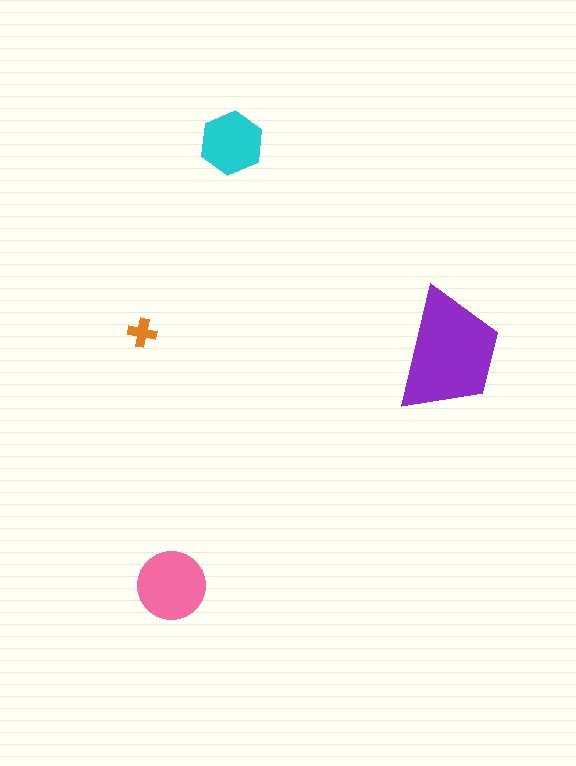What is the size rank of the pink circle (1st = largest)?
2nd.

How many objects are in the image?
There are 4 objects in the image.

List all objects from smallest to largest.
The orange cross, the cyan hexagon, the pink circle, the purple trapezoid.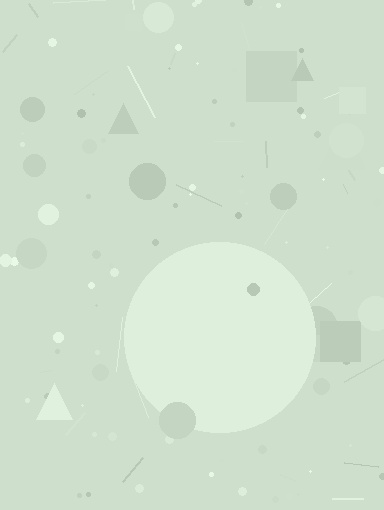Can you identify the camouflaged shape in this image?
The camouflaged shape is a circle.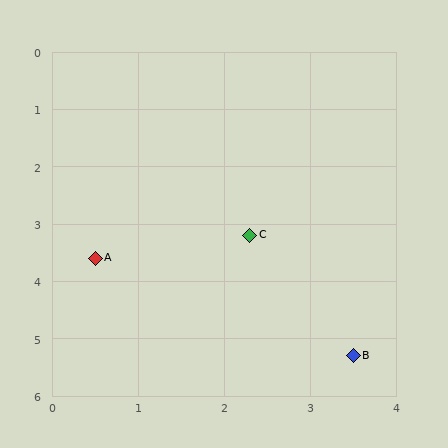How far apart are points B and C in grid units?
Points B and C are about 2.4 grid units apart.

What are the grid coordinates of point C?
Point C is at approximately (2.3, 3.2).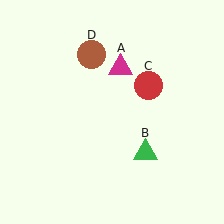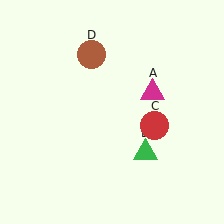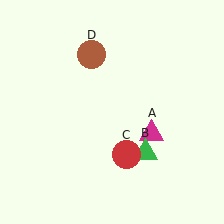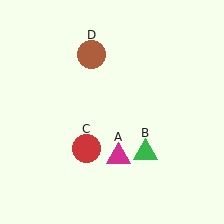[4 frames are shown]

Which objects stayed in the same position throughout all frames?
Green triangle (object B) and brown circle (object D) remained stationary.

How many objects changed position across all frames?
2 objects changed position: magenta triangle (object A), red circle (object C).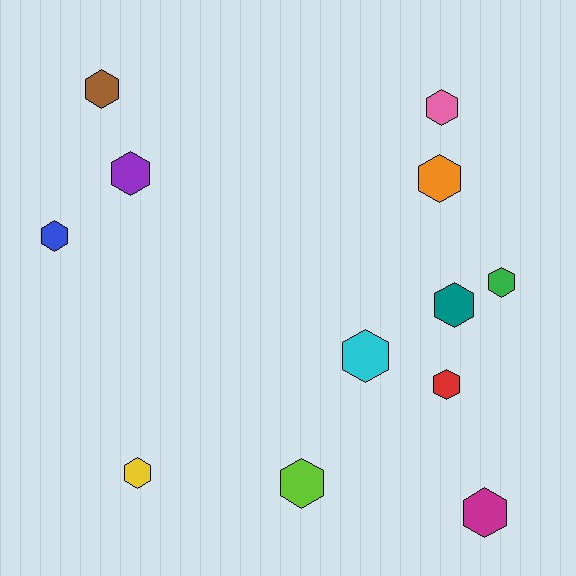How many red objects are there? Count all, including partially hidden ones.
There is 1 red object.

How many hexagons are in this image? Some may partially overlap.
There are 12 hexagons.